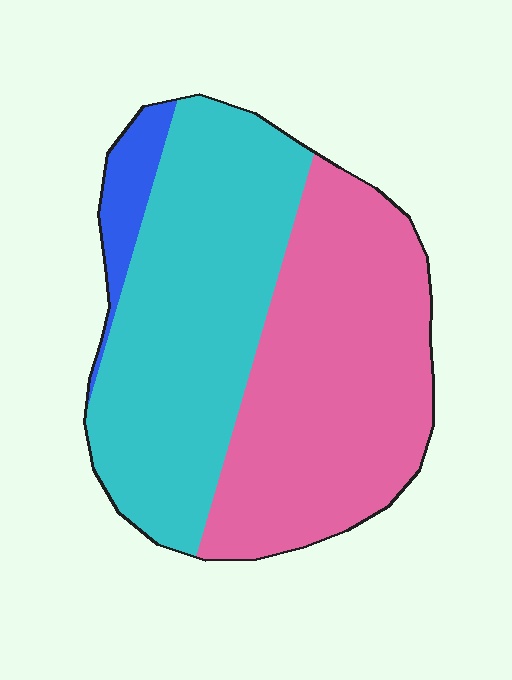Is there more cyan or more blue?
Cyan.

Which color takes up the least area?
Blue, at roughly 5%.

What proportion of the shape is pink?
Pink covers roughly 45% of the shape.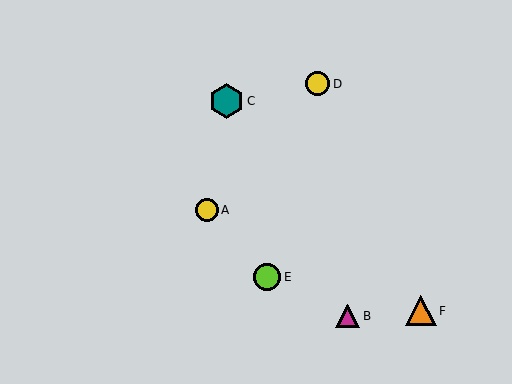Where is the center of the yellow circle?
The center of the yellow circle is at (318, 84).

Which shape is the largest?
The teal hexagon (labeled C) is the largest.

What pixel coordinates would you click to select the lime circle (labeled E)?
Click at (267, 277) to select the lime circle E.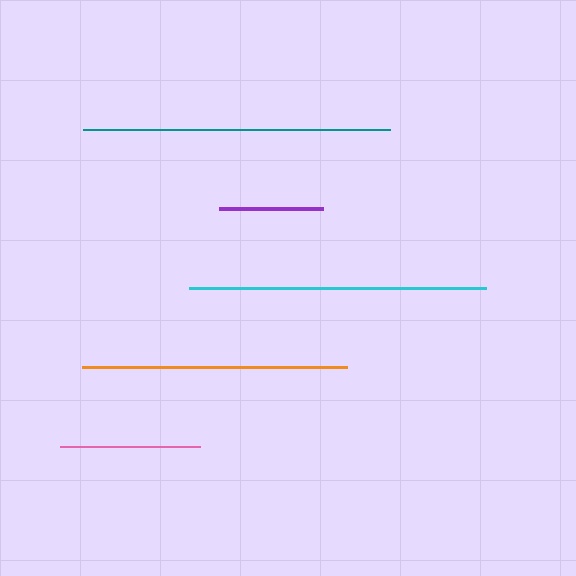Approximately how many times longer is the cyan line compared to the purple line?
The cyan line is approximately 2.8 times the length of the purple line.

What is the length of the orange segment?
The orange segment is approximately 265 pixels long.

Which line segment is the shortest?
The purple line is the shortest at approximately 104 pixels.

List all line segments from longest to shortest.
From longest to shortest: teal, cyan, orange, pink, purple.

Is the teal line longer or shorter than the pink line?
The teal line is longer than the pink line.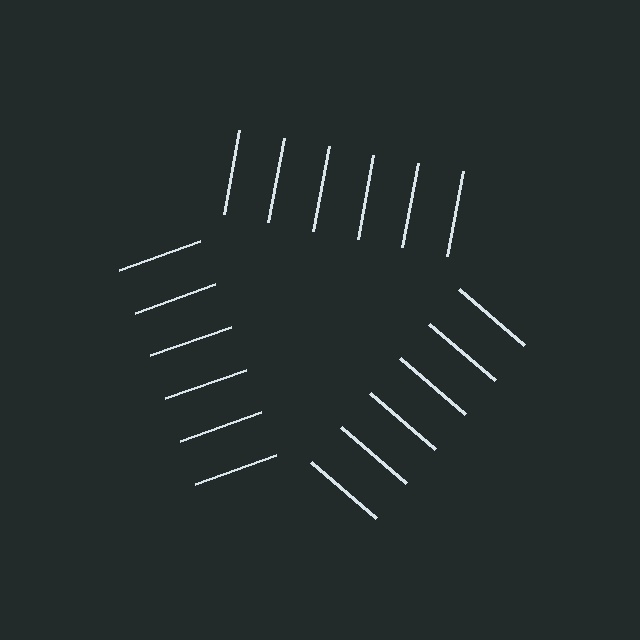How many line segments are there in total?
18 — 6 along each of the 3 edges.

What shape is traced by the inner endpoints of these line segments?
An illusory triangle — the line segments terminate on its edges but no continuous stroke is drawn.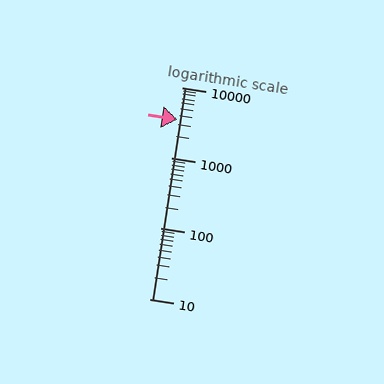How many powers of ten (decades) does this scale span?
The scale spans 3 decades, from 10 to 10000.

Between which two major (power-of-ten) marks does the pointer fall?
The pointer is between 1000 and 10000.